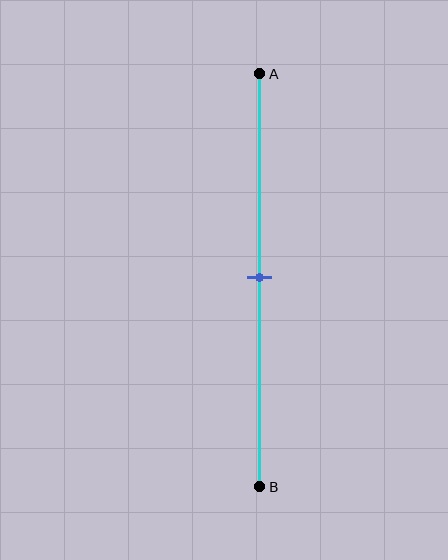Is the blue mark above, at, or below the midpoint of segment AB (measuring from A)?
The blue mark is approximately at the midpoint of segment AB.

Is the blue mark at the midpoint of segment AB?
Yes, the mark is approximately at the midpoint.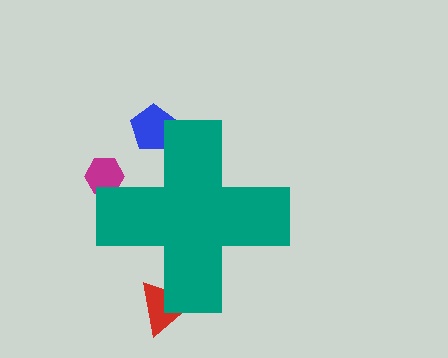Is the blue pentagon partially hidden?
Yes, the blue pentagon is partially hidden behind the teal cross.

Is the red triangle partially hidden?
Yes, the red triangle is partially hidden behind the teal cross.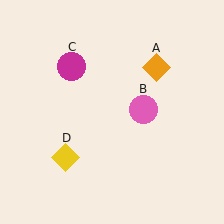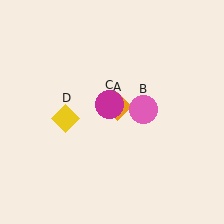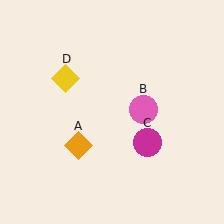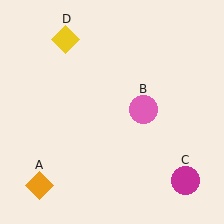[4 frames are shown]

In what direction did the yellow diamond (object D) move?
The yellow diamond (object D) moved up.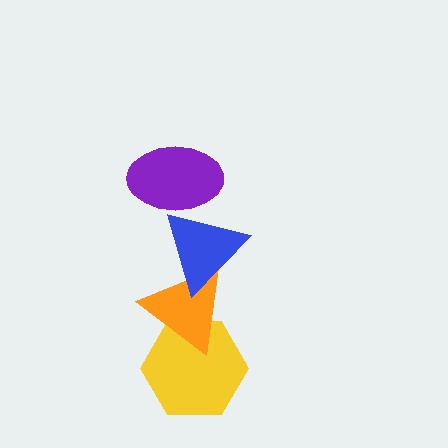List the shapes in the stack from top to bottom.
From top to bottom: the purple ellipse, the blue triangle, the orange triangle, the yellow hexagon.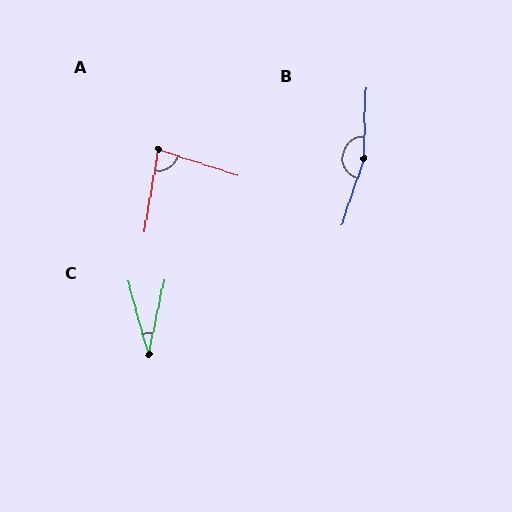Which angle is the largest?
B, at approximately 164 degrees.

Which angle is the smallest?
C, at approximately 28 degrees.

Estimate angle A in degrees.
Approximately 82 degrees.